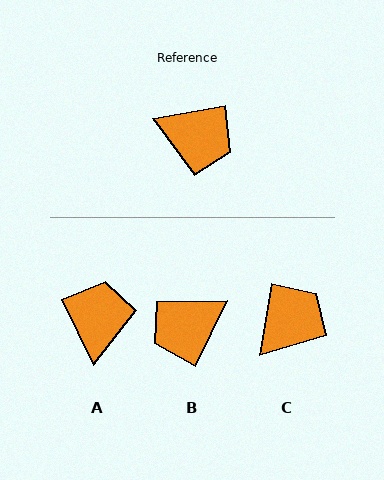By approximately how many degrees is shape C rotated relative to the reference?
Approximately 71 degrees counter-clockwise.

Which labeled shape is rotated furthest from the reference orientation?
B, about 126 degrees away.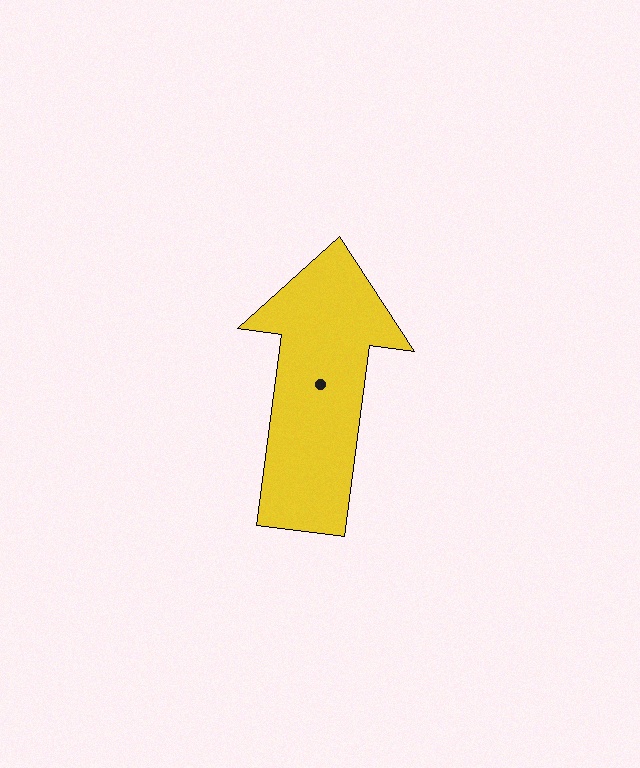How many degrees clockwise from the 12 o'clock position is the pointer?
Approximately 8 degrees.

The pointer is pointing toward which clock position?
Roughly 12 o'clock.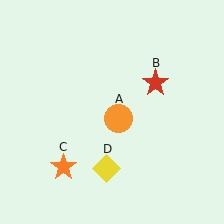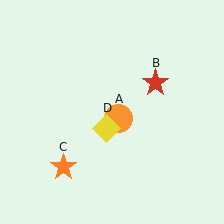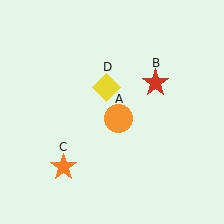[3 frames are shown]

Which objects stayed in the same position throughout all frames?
Orange circle (object A) and red star (object B) and orange star (object C) remained stationary.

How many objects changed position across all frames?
1 object changed position: yellow diamond (object D).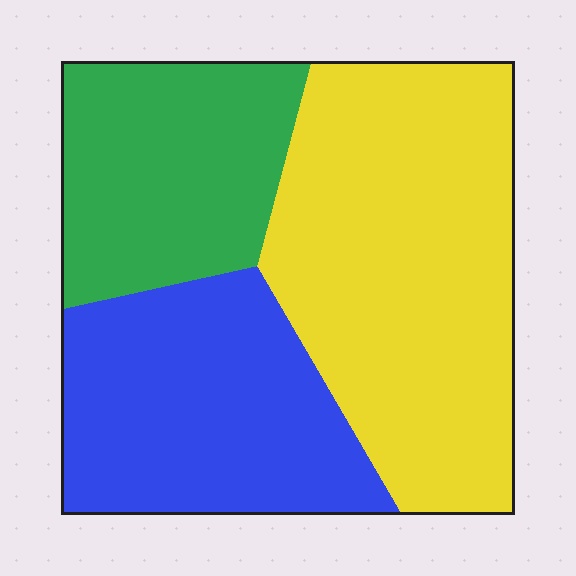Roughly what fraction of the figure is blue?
Blue covers about 30% of the figure.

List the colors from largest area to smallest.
From largest to smallest: yellow, blue, green.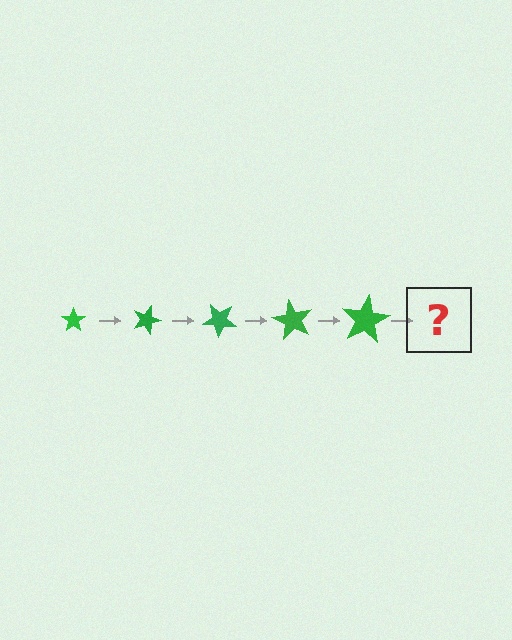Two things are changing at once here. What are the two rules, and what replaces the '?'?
The two rules are that the star grows larger each step and it rotates 20 degrees each step. The '?' should be a star, larger than the previous one and rotated 100 degrees from the start.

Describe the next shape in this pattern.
It should be a star, larger than the previous one and rotated 100 degrees from the start.